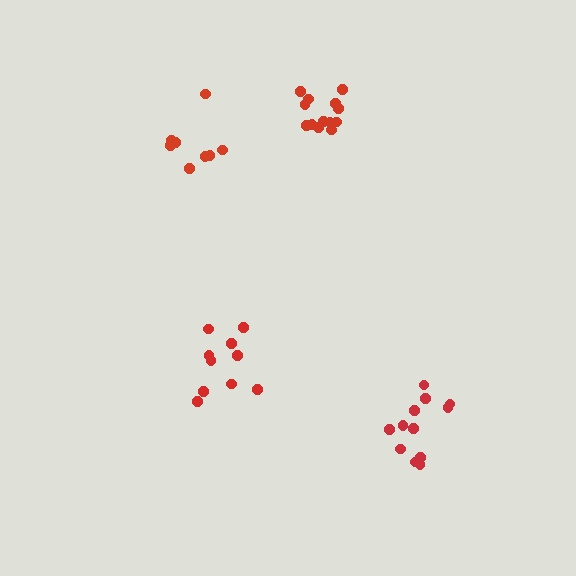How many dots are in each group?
Group 1: 10 dots, Group 2: 8 dots, Group 3: 12 dots, Group 4: 13 dots (43 total).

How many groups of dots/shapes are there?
There are 4 groups.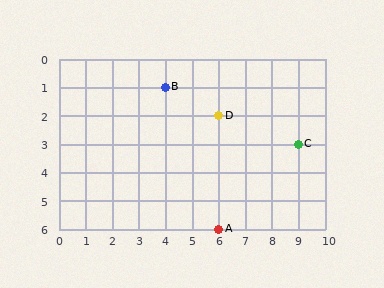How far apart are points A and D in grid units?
Points A and D are 4 rows apart.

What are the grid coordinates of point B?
Point B is at grid coordinates (4, 1).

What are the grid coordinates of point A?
Point A is at grid coordinates (6, 6).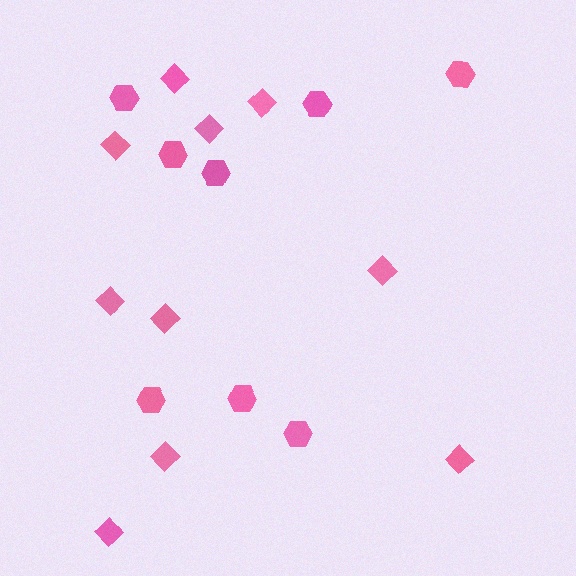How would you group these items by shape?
There are 2 groups: one group of hexagons (8) and one group of diamonds (10).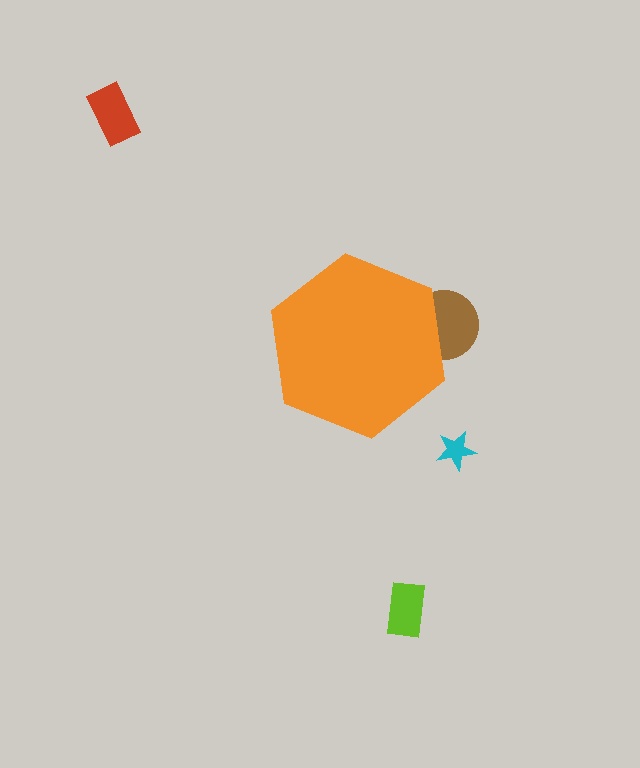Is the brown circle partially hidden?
Yes, the brown circle is partially hidden behind the orange hexagon.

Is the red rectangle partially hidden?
No, the red rectangle is fully visible.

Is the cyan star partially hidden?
No, the cyan star is fully visible.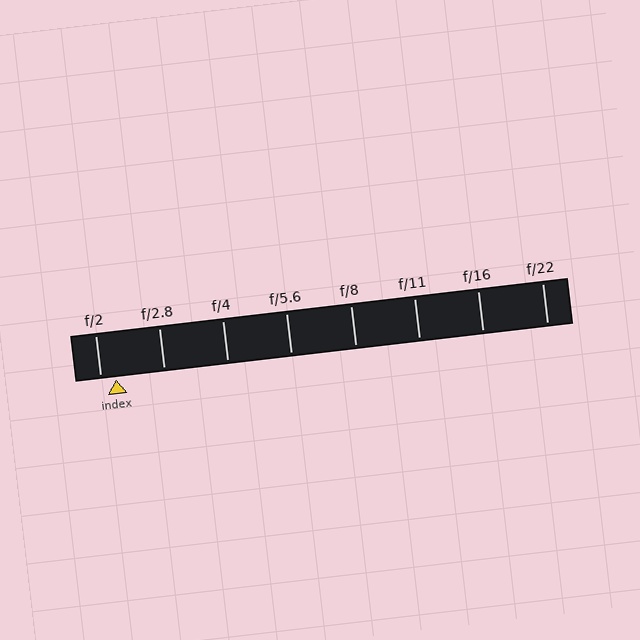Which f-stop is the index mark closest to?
The index mark is closest to f/2.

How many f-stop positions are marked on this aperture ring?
There are 8 f-stop positions marked.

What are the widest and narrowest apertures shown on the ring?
The widest aperture shown is f/2 and the narrowest is f/22.